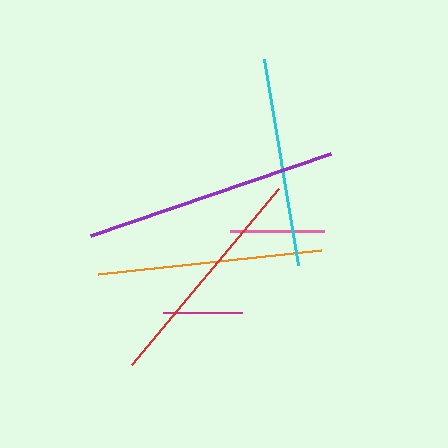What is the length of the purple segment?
The purple segment is approximately 254 pixels long.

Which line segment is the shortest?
The magenta line is the shortest at approximately 79 pixels.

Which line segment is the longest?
The purple line is the longest at approximately 254 pixels.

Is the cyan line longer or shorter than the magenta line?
The cyan line is longer than the magenta line.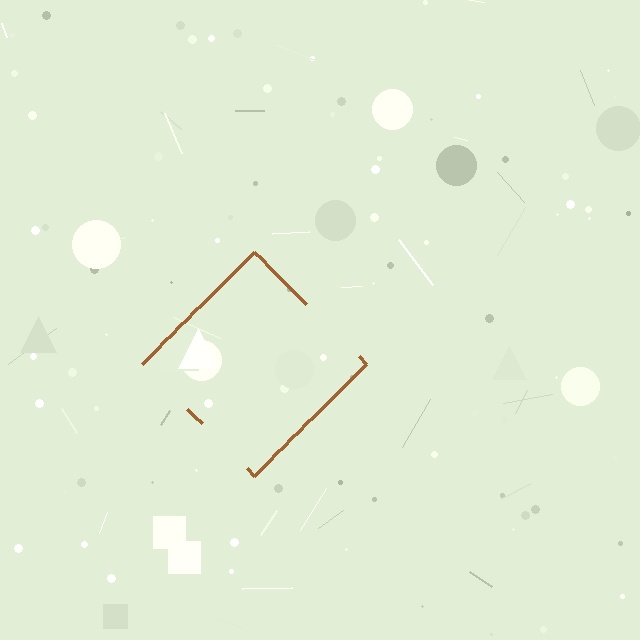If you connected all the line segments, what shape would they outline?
They would outline a diamond.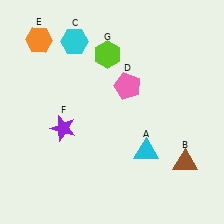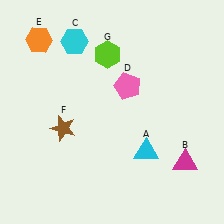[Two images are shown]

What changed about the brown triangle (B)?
In Image 1, B is brown. In Image 2, it changed to magenta.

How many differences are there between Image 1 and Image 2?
There are 2 differences between the two images.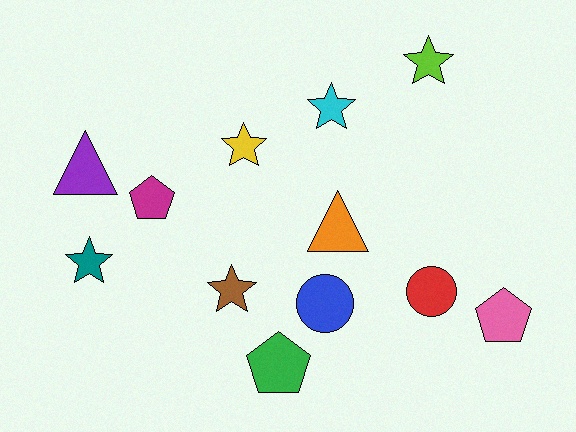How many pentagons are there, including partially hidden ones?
There are 3 pentagons.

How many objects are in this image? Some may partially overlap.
There are 12 objects.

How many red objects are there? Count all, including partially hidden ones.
There is 1 red object.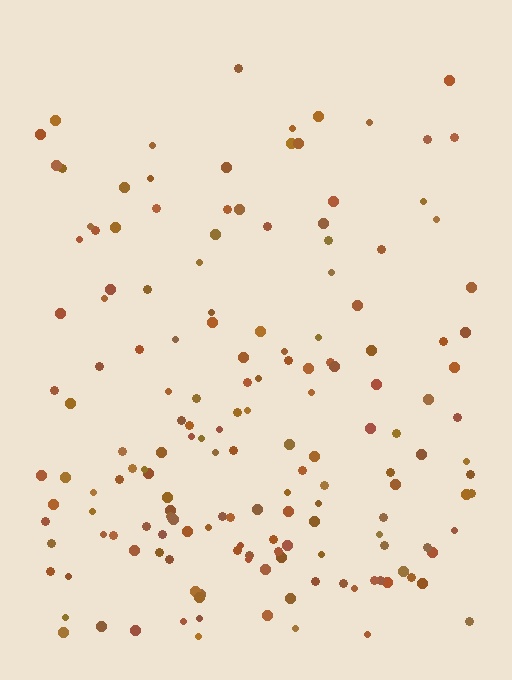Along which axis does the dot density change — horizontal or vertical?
Vertical.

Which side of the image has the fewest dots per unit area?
The top.